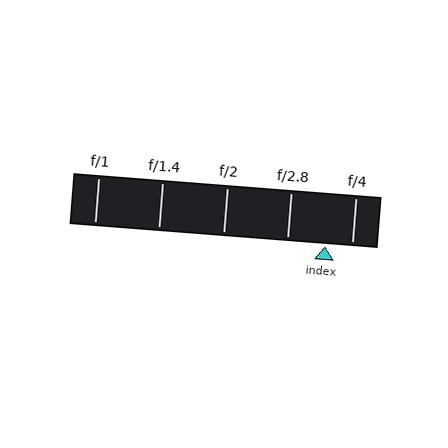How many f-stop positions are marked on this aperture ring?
There are 5 f-stop positions marked.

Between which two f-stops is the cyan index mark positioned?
The index mark is between f/2.8 and f/4.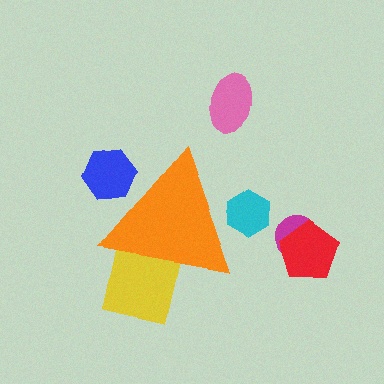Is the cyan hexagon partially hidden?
Yes, the cyan hexagon is partially hidden behind the orange triangle.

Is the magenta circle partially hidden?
No, the magenta circle is fully visible.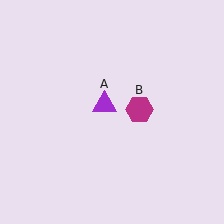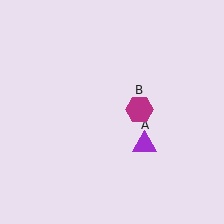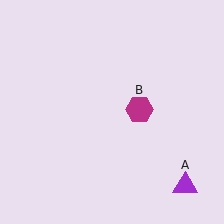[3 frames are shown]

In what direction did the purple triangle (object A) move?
The purple triangle (object A) moved down and to the right.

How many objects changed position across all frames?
1 object changed position: purple triangle (object A).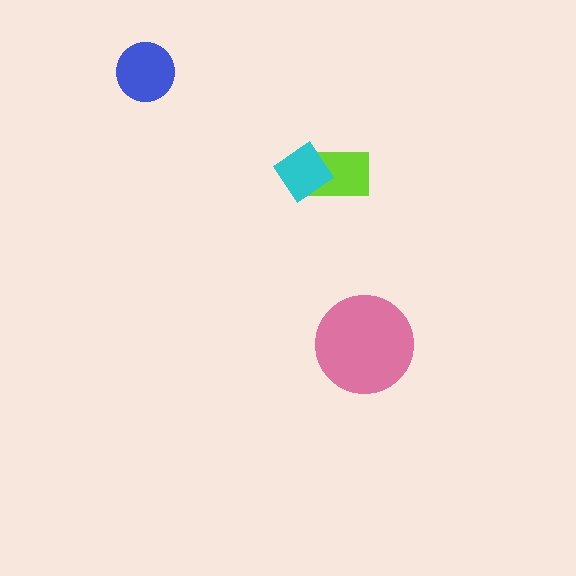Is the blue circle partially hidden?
No, no other shape covers it.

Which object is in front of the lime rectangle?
The cyan diamond is in front of the lime rectangle.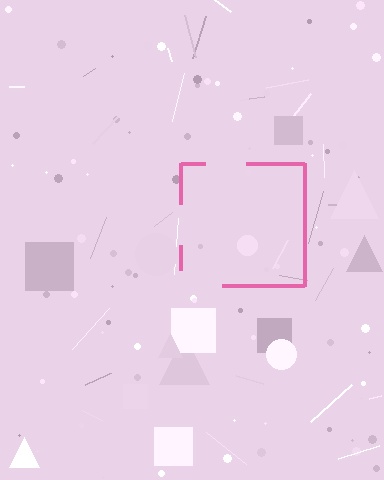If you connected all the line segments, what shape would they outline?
They would outline a square.